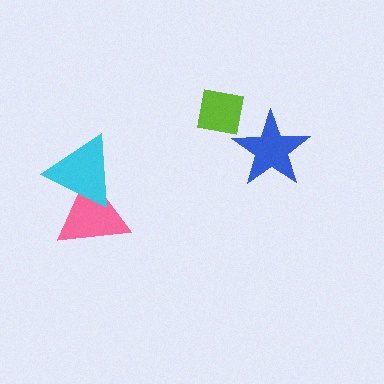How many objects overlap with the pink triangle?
1 object overlaps with the pink triangle.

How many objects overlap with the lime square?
0 objects overlap with the lime square.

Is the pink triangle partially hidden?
Yes, it is partially covered by another shape.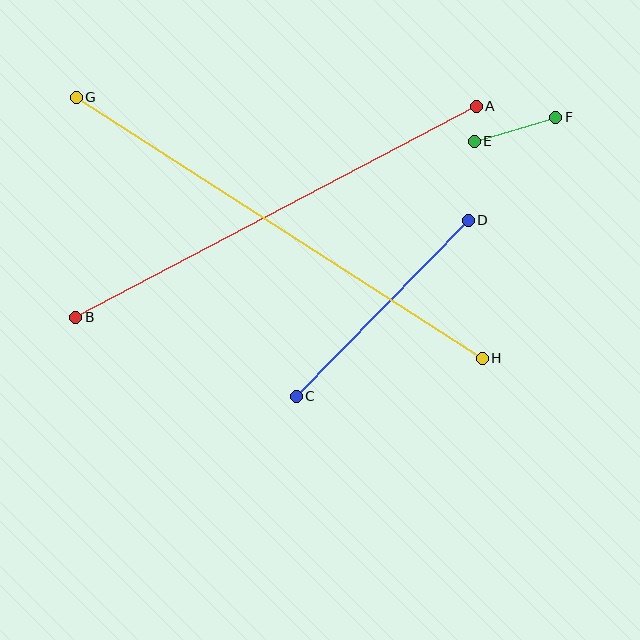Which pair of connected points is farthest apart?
Points G and H are farthest apart.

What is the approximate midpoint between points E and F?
The midpoint is at approximately (515, 129) pixels.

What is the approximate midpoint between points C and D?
The midpoint is at approximately (382, 308) pixels.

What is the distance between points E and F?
The distance is approximately 85 pixels.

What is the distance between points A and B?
The distance is approximately 453 pixels.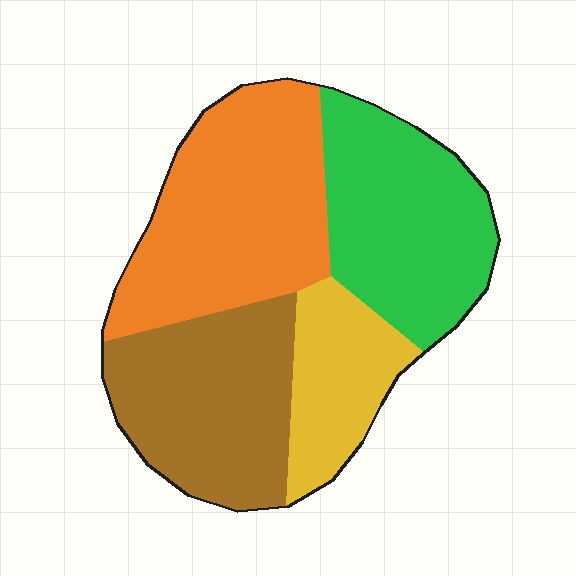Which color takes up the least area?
Yellow, at roughly 15%.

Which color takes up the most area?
Orange, at roughly 30%.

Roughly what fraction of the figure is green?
Green covers around 25% of the figure.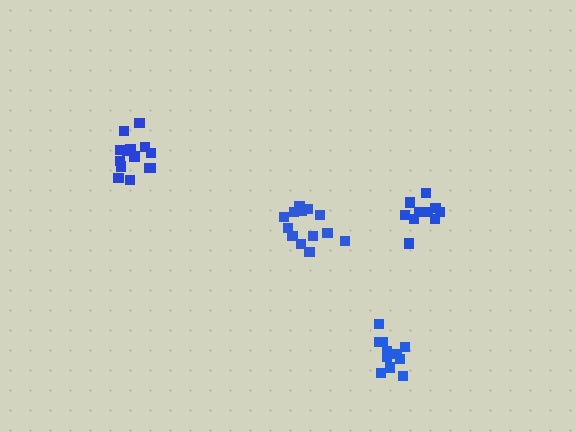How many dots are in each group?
Group 1: 10 dots, Group 2: 11 dots, Group 3: 13 dots, Group 4: 16 dots (50 total).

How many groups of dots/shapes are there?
There are 4 groups.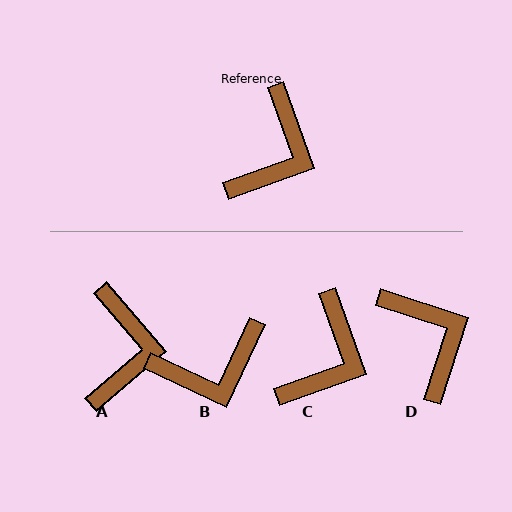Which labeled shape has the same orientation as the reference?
C.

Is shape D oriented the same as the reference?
No, it is off by about 52 degrees.